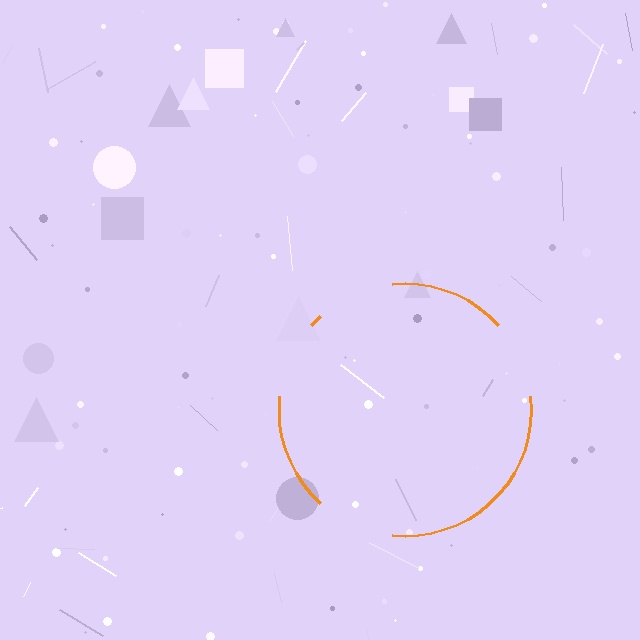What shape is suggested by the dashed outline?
The dashed outline suggests a circle.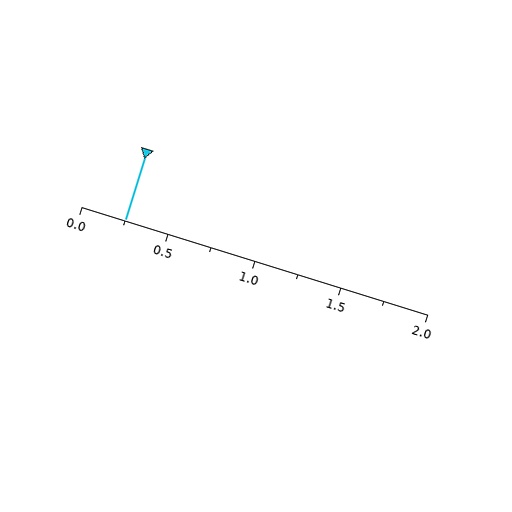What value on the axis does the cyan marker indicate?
The marker indicates approximately 0.25.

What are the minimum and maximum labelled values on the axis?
The axis runs from 0.0 to 2.0.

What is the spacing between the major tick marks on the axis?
The major ticks are spaced 0.5 apart.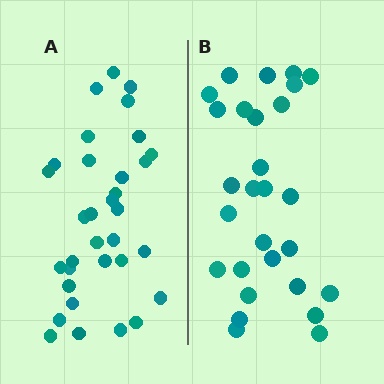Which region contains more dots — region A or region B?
Region A (the left region) has more dots.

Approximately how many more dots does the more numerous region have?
Region A has about 5 more dots than region B.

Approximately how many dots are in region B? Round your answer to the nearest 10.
About 30 dots. (The exact count is 28, which rounds to 30.)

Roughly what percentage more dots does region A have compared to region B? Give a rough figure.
About 20% more.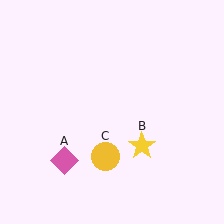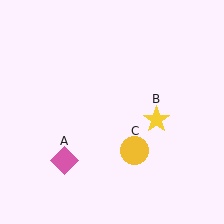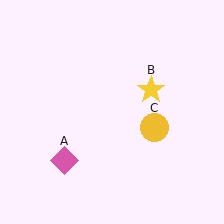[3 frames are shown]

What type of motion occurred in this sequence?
The yellow star (object B), yellow circle (object C) rotated counterclockwise around the center of the scene.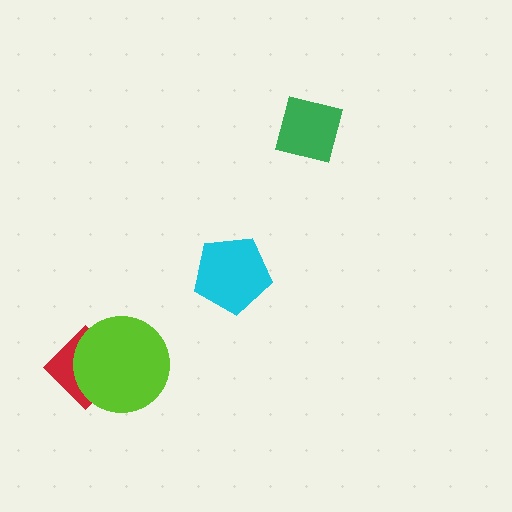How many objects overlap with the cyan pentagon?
0 objects overlap with the cyan pentagon.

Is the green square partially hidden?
No, no other shape covers it.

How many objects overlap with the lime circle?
1 object overlaps with the lime circle.